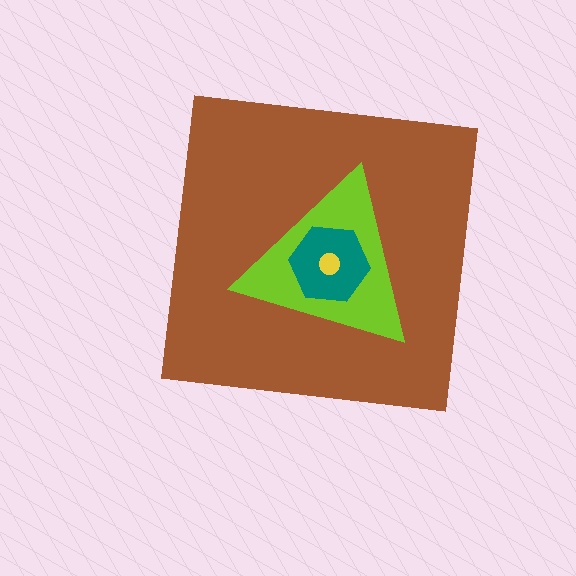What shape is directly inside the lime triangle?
The teal hexagon.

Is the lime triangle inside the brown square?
Yes.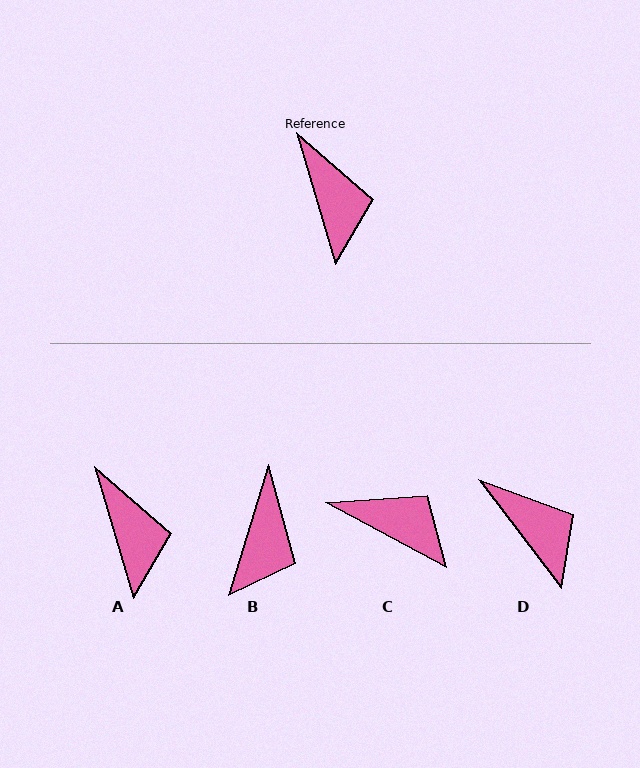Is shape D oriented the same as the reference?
No, it is off by about 21 degrees.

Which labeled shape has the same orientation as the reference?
A.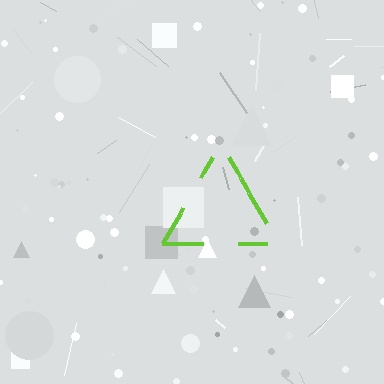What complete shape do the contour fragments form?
The contour fragments form a triangle.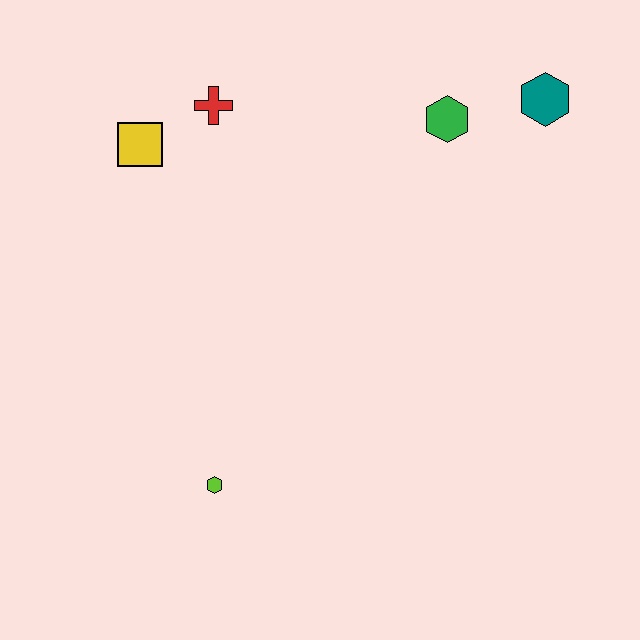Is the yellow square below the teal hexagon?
Yes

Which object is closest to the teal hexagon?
The green hexagon is closest to the teal hexagon.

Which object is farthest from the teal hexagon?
The lime hexagon is farthest from the teal hexagon.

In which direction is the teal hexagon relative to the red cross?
The teal hexagon is to the right of the red cross.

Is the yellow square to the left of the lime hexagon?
Yes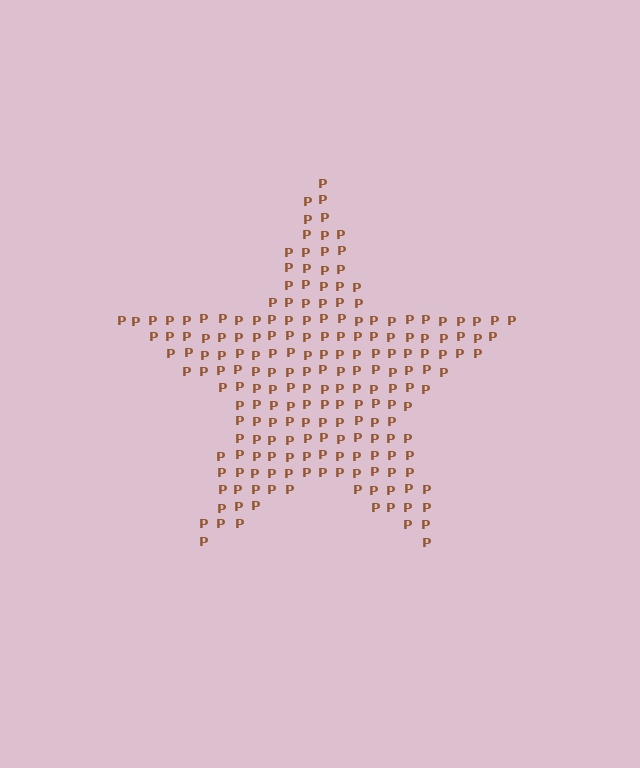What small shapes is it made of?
It is made of small letter P's.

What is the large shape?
The large shape is a star.